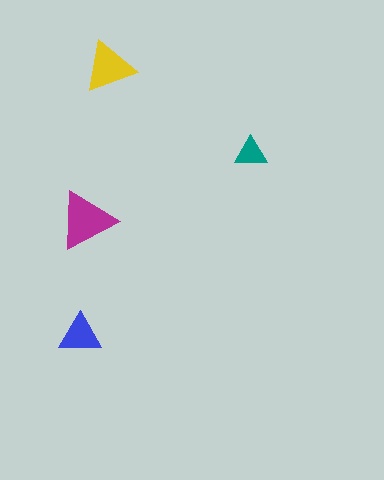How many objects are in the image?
There are 4 objects in the image.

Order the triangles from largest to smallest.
the magenta one, the yellow one, the blue one, the teal one.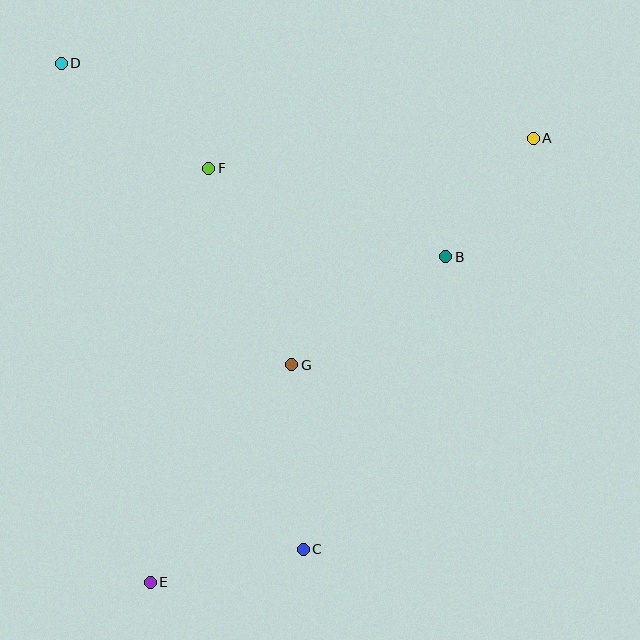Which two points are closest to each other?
Points A and B are closest to each other.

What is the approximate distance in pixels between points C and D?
The distance between C and D is approximately 543 pixels.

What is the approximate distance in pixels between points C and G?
The distance between C and G is approximately 185 pixels.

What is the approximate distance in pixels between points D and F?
The distance between D and F is approximately 181 pixels.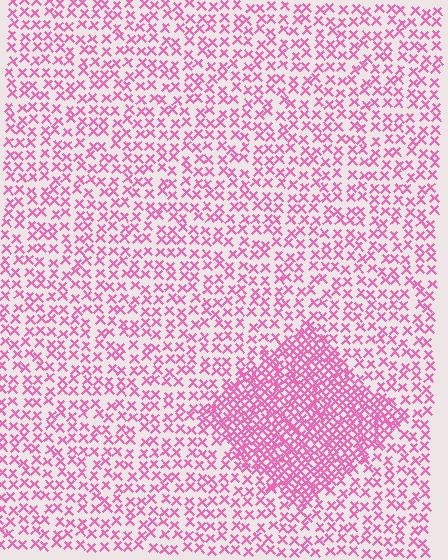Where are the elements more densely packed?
The elements are more densely packed inside the diamond boundary.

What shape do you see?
I see a diamond.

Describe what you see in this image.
The image contains small pink elements arranged at two different densities. A diamond-shaped region is visible where the elements are more densely packed than the surrounding area.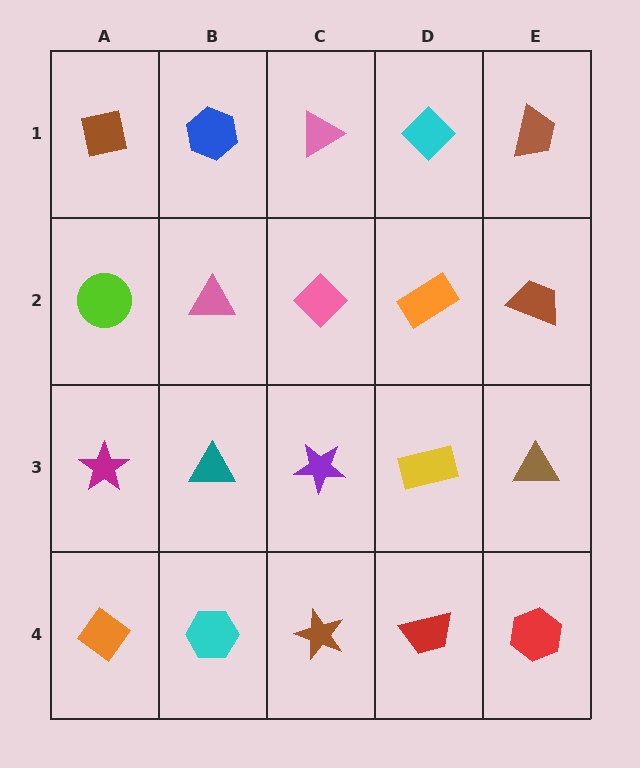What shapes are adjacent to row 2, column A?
A brown square (row 1, column A), a magenta star (row 3, column A), a pink triangle (row 2, column B).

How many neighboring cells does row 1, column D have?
3.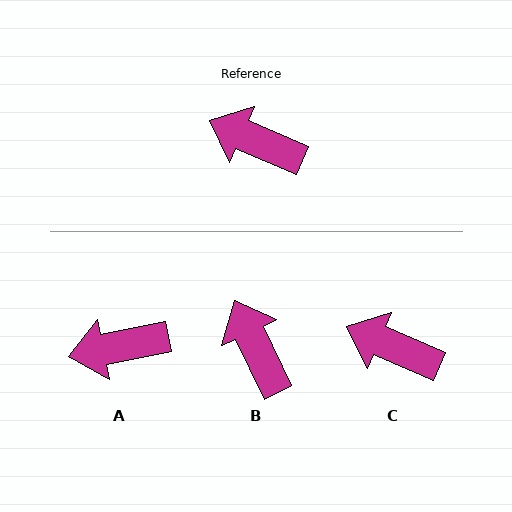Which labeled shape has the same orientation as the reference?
C.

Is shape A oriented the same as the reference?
No, it is off by about 35 degrees.